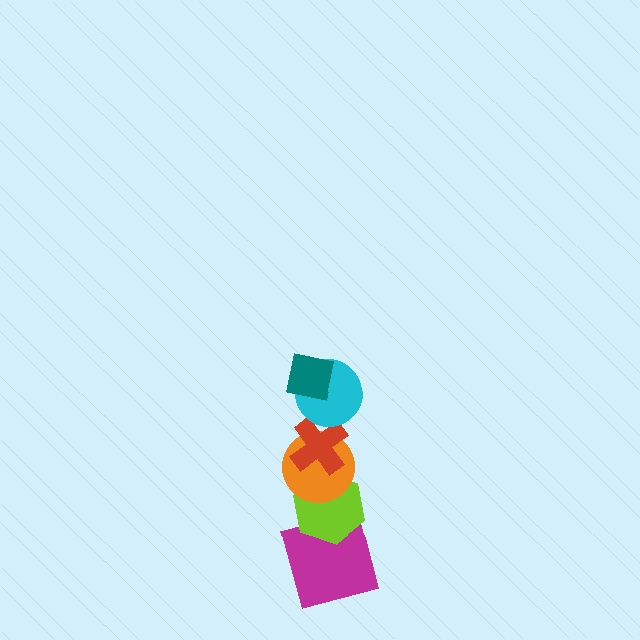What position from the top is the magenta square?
The magenta square is 6th from the top.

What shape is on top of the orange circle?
The red cross is on top of the orange circle.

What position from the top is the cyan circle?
The cyan circle is 2nd from the top.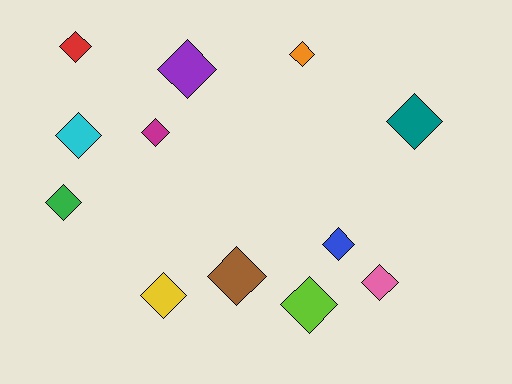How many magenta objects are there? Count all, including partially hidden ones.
There is 1 magenta object.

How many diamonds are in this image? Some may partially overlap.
There are 12 diamonds.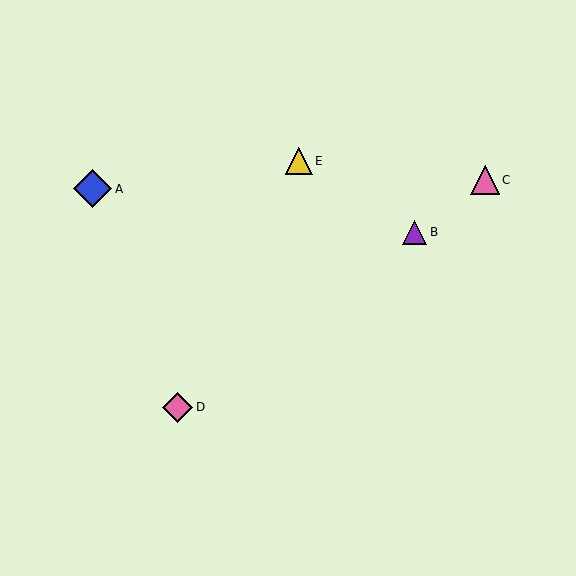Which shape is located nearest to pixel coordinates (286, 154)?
The yellow triangle (labeled E) at (299, 161) is nearest to that location.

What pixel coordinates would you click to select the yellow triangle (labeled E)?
Click at (299, 161) to select the yellow triangle E.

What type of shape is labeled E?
Shape E is a yellow triangle.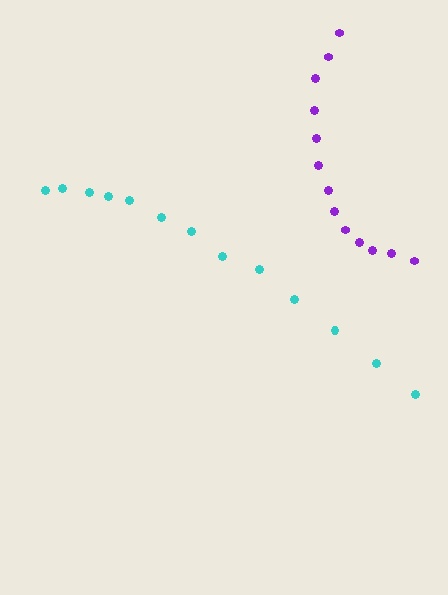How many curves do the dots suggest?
There are 2 distinct paths.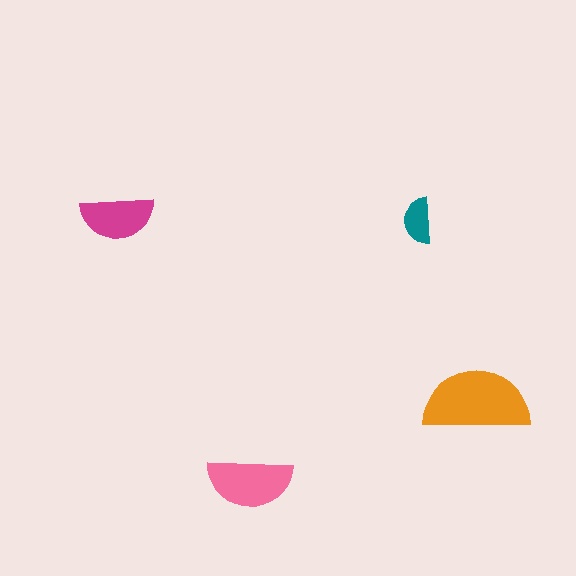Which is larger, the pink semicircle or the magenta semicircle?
The pink one.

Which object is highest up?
The magenta semicircle is topmost.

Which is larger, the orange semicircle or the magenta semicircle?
The orange one.